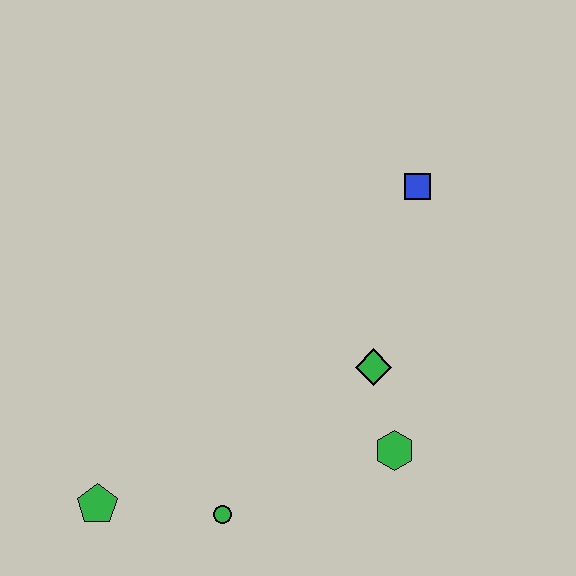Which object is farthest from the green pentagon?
The blue square is farthest from the green pentagon.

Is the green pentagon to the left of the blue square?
Yes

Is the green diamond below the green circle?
No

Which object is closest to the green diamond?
The green hexagon is closest to the green diamond.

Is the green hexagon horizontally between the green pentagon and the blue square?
Yes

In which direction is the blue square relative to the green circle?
The blue square is above the green circle.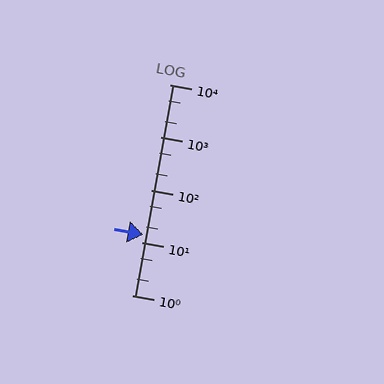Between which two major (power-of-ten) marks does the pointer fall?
The pointer is between 10 and 100.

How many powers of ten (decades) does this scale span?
The scale spans 4 decades, from 1 to 10000.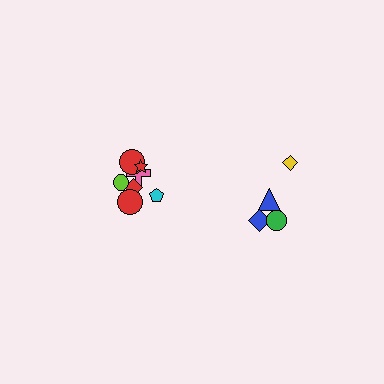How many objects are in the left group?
There are 7 objects.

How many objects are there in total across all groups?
There are 11 objects.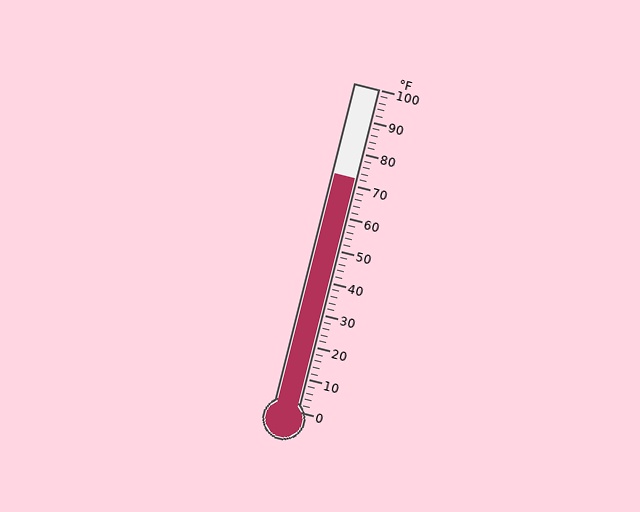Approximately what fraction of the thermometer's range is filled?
The thermometer is filled to approximately 70% of its range.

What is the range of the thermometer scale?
The thermometer scale ranges from 0°F to 100°F.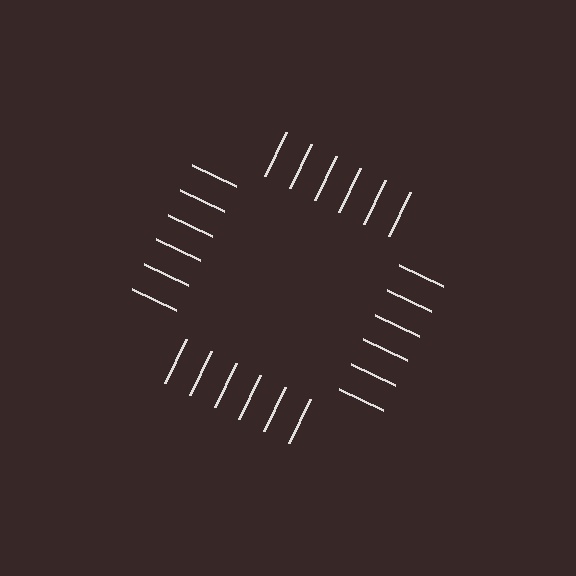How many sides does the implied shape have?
4 sides — the line-ends trace a square.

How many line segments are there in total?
24 — 6 along each of the 4 edges.